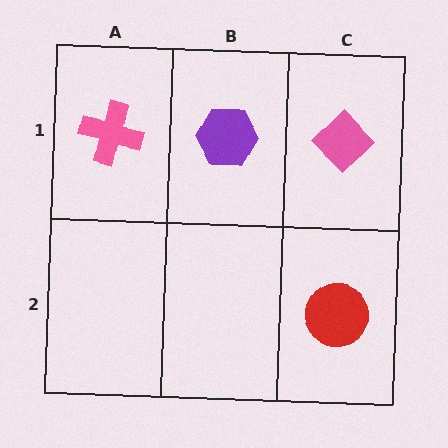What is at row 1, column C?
A pink diamond.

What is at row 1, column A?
A pink cross.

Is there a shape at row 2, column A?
No, that cell is empty.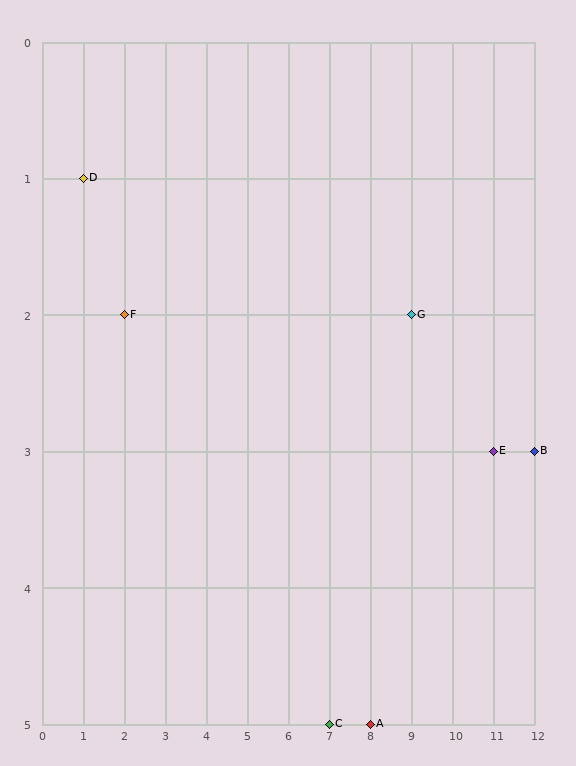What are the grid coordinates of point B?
Point B is at grid coordinates (12, 3).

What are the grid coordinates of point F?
Point F is at grid coordinates (2, 2).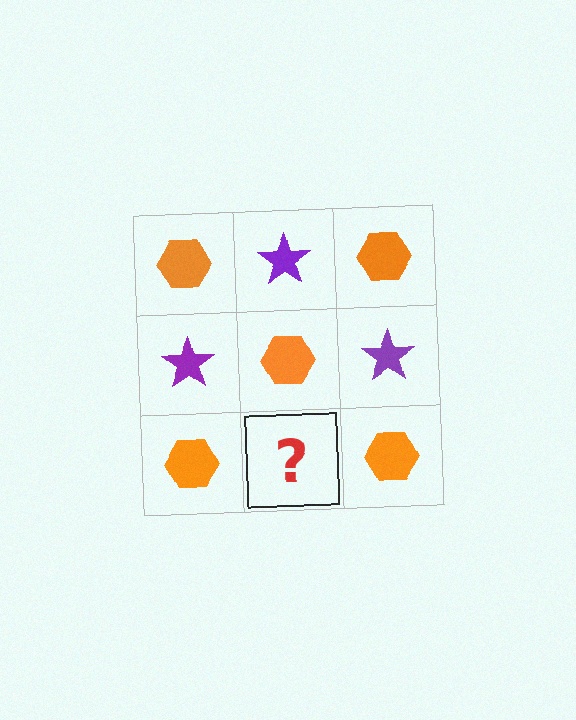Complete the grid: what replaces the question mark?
The question mark should be replaced with a purple star.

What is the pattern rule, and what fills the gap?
The rule is that it alternates orange hexagon and purple star in a checkerboard pattern. The gap should be filled with a purple star.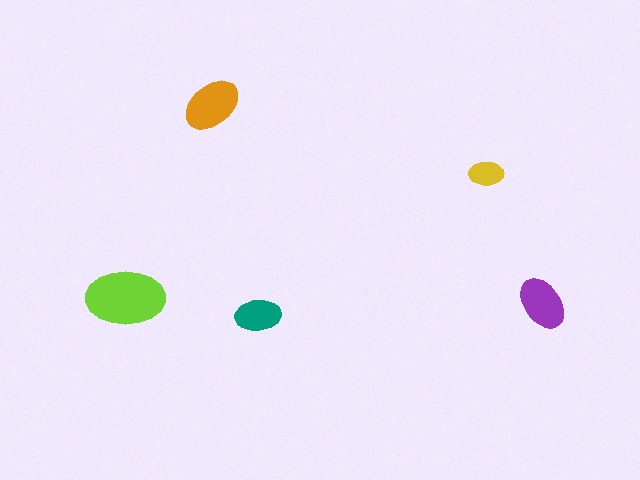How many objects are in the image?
There are 5 objects in the image.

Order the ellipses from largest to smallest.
the lime one, the orange one, the purple one, the teal one, the yellow one.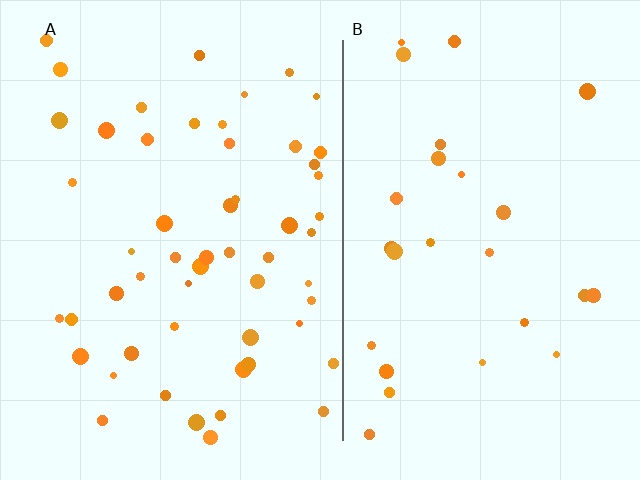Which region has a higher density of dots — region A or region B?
A (the left).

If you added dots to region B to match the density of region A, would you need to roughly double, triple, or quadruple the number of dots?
Approximately double.